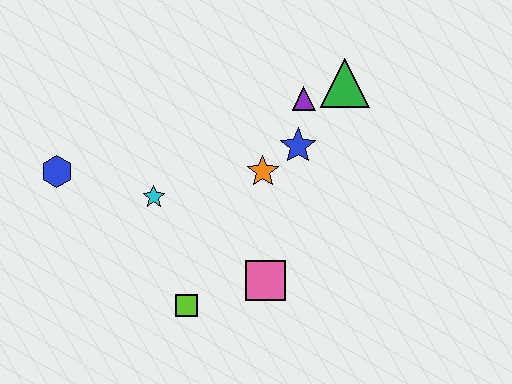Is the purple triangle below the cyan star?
No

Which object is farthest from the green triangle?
The blue hexagon is farthest from the green triangle.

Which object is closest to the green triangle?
The purple triangle is closest to the green triangle.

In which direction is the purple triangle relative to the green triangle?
The purple triangle is to the left of the green triangle.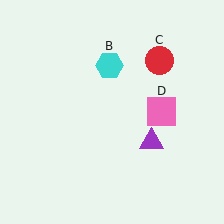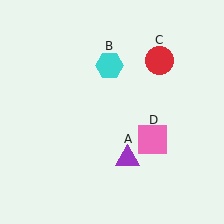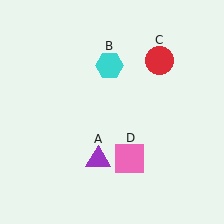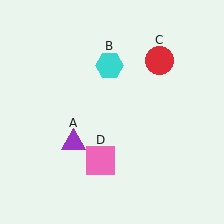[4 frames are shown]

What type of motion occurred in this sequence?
The purple triangle (object A), pink square (object D) rotated clockwise around the center of the scene.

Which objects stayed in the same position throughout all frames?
Cyan hexagon (object B) and red circle (object C) remained stationary.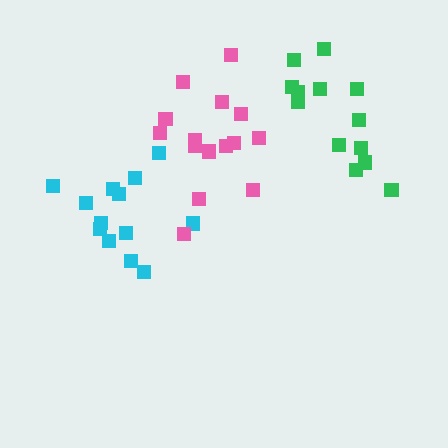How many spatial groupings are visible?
There are 3 spatial groupings.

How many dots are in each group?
Group 1: 13 dots, Group 2: 15 dots, Group 3: 13 dots (41 total).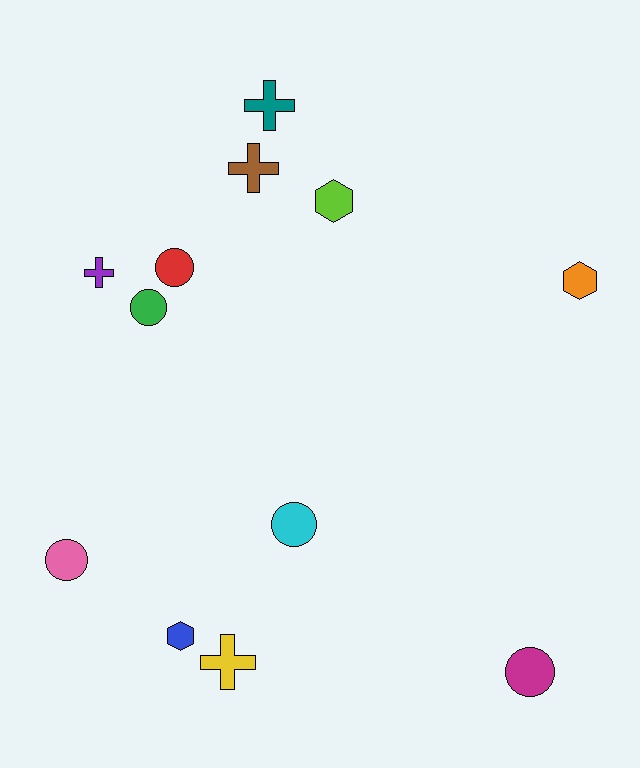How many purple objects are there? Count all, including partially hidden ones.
There is 1 purple object.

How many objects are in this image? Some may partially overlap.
There are 12 objects.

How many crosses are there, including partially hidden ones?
There are 4 crosses.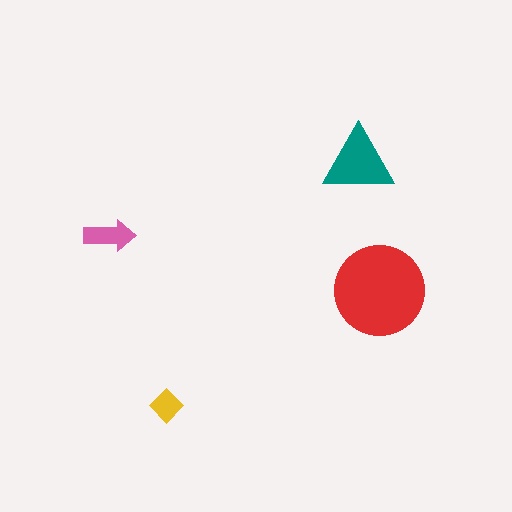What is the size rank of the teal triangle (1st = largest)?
2nd.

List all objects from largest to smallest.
The red circle, the teal triangle, the pink arrow, the yellow diamond.